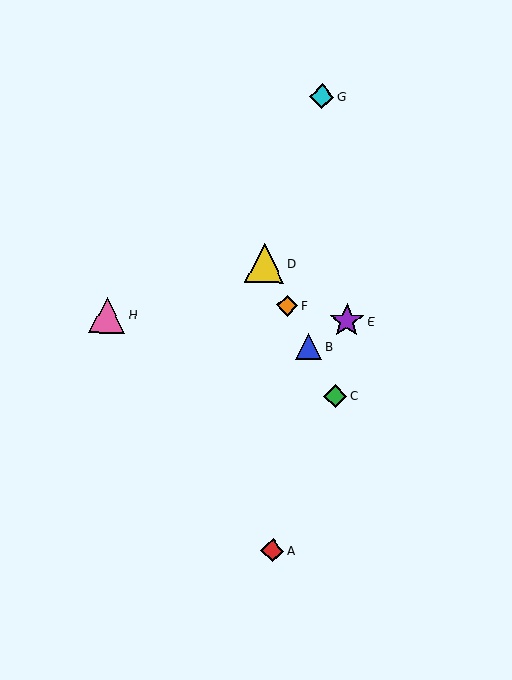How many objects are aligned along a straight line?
4 objects (B, C, D, F) are aligned along a straight line.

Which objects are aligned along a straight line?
Objects B, C, D, F are aligned along a straight line.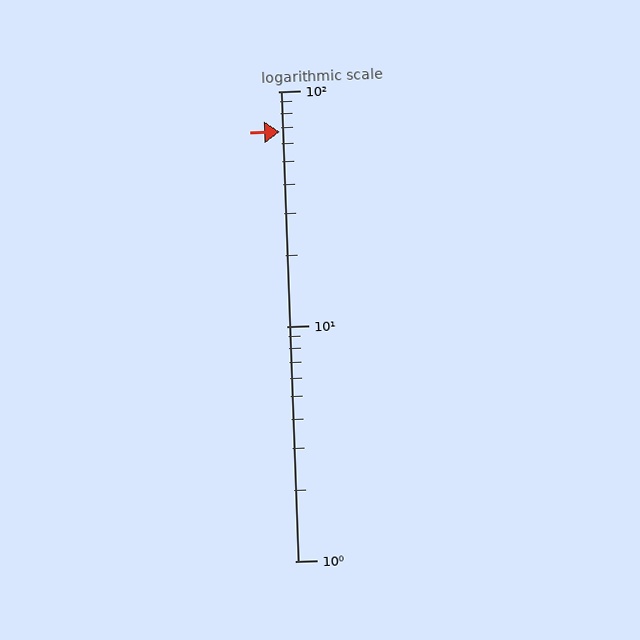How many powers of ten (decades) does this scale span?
The scale spans 2 decades, from 1 to 100.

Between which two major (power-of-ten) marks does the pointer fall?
The pointer is between 10 and 100.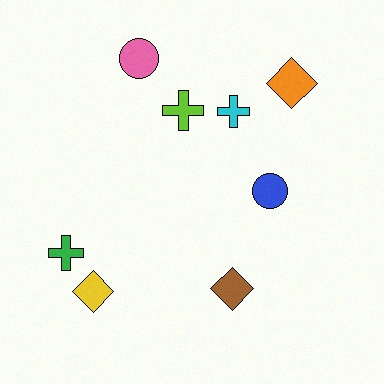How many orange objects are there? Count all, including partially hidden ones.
There is 1 orange object.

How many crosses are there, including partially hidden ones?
There are 3 crosses.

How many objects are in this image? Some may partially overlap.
There are 8 objects.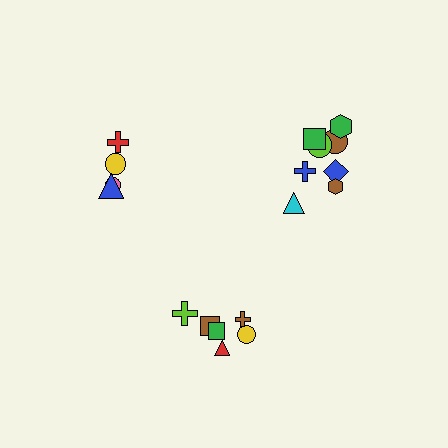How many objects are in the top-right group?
There are 8 objects.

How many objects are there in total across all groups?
There are 18 objects.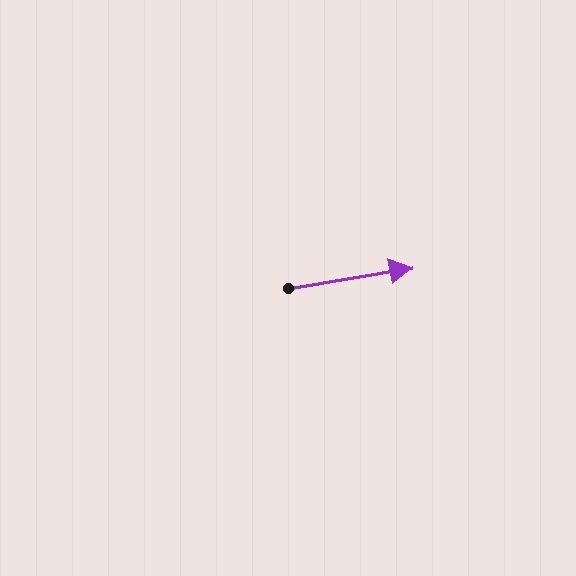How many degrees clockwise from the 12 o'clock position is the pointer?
Approximately 81 degrees.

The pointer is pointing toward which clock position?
Roughly 3 o'clock.